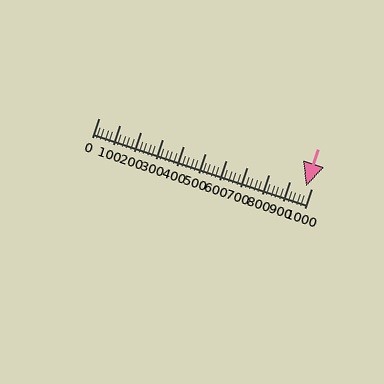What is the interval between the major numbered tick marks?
The major tick marks are spaced 100 units apart.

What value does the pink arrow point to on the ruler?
The pink arrow points to approximately 978.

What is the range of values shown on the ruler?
The ruler shows values from 0 to 1000.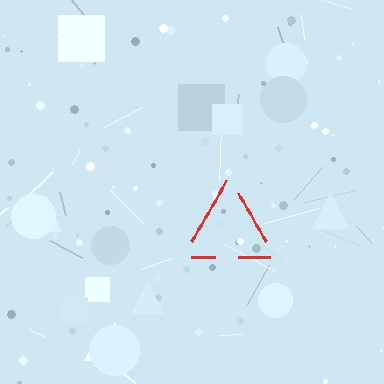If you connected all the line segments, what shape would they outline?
They would outline a triangle.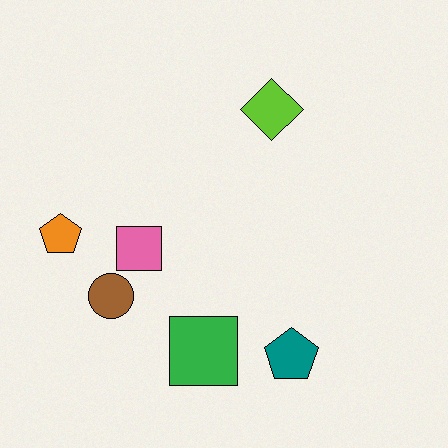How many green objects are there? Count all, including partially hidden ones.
There is 1 green object.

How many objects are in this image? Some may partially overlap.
There are 6 objects.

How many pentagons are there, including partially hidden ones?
There are 2 pentagons.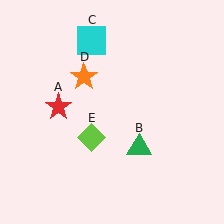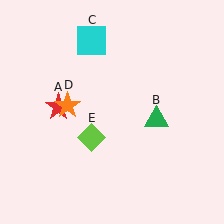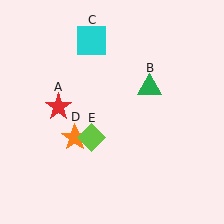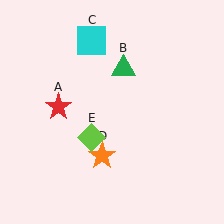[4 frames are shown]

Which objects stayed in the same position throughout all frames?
Red star (object A) and cyan square (object C) and lime diamond (object E) remained stationary.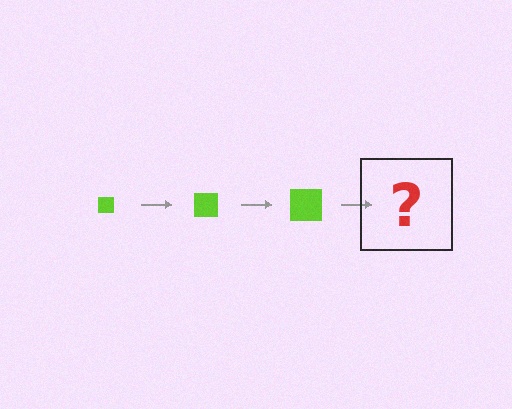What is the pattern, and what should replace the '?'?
The pattern is that the square gets progressively larger each step. The '?' should be a lime square, larger than the previous one.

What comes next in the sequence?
The next element should be a lime square, larger than the previous one.